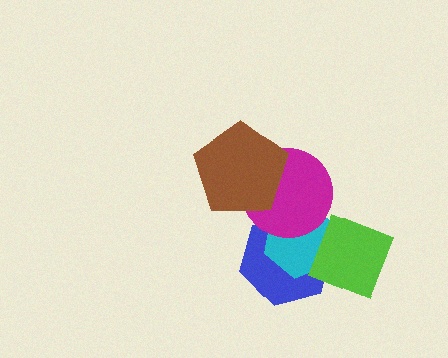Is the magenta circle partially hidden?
Yes, it is partially covered by another shape.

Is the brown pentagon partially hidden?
No, no other shape covers it.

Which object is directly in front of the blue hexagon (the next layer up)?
The cyan hexagon is directly in front of the blue hexagon.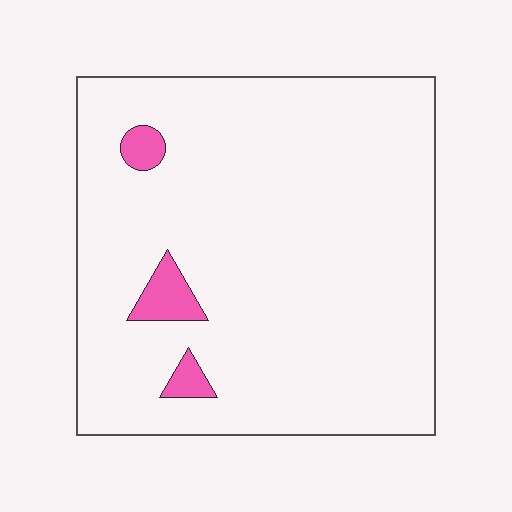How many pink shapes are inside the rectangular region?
3.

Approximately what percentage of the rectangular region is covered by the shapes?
Approximately 5%.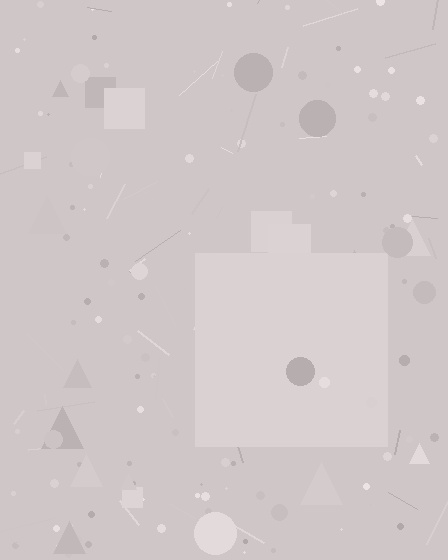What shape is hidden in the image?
A square is hidden in the image.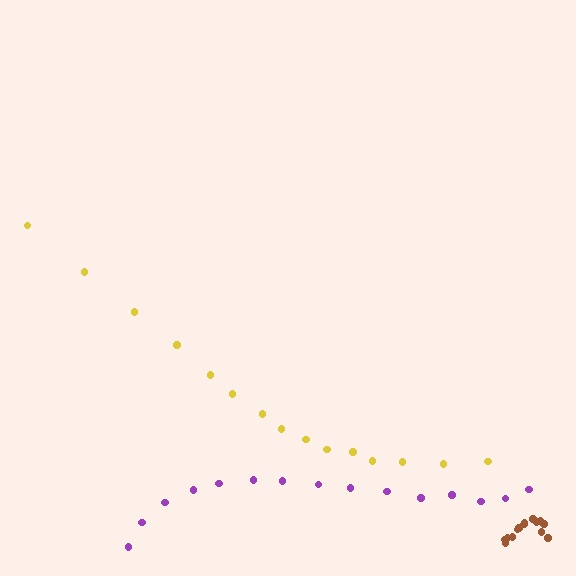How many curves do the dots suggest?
There are 3 distinct paths.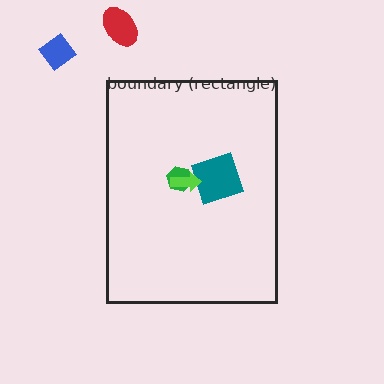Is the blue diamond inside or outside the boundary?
Outside.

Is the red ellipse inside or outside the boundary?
Outside.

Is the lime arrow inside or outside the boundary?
Inside.